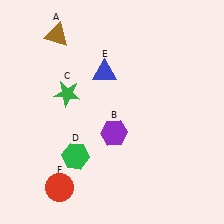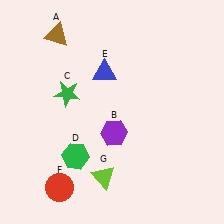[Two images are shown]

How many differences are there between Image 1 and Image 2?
There is 1 difference between the two images.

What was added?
A lime triangle (G) was added in Image 2.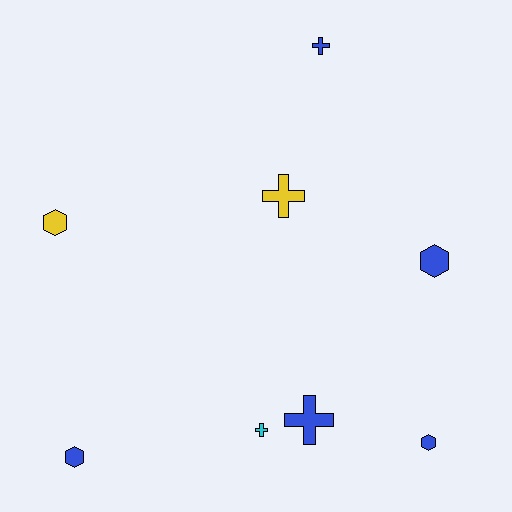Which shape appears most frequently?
Cross, with 4 objects.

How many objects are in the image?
There are 8 objects.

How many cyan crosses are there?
There is 1 cyan cross.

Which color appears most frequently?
Blue, with 5 objects.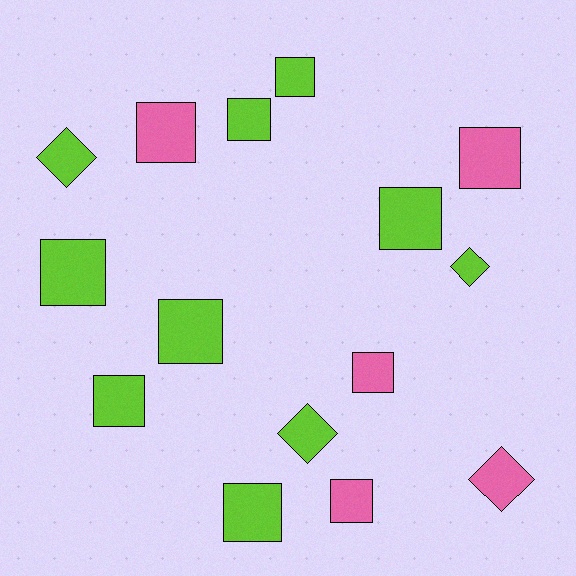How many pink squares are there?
There are 4 pink squares.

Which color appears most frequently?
Lime, with 10 objects.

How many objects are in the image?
There are 15 objects.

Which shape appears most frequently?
Square, with 11 objects.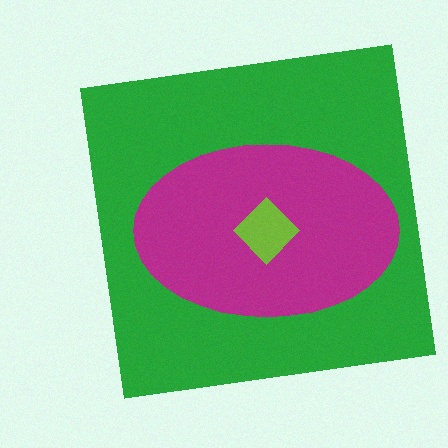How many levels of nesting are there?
3.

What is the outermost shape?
The green square.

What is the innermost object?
The lime diamond.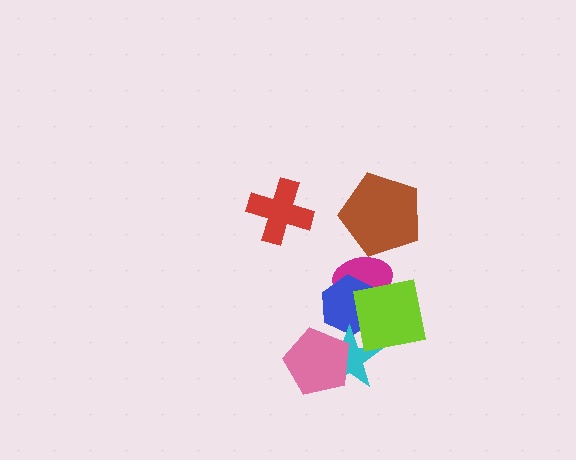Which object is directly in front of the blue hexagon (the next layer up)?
The cyan star is directly in front of the blue hexagon.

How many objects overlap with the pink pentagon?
1 object overlaps with the pink pentagon.